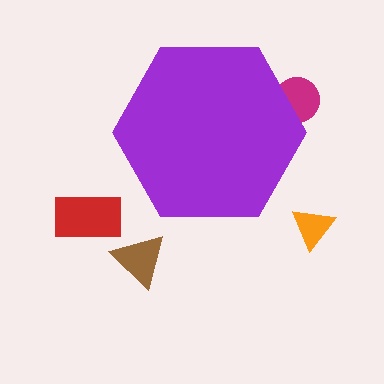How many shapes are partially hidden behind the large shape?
1 shape is partially hidden.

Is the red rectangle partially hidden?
No, the red rectangle is fully visible.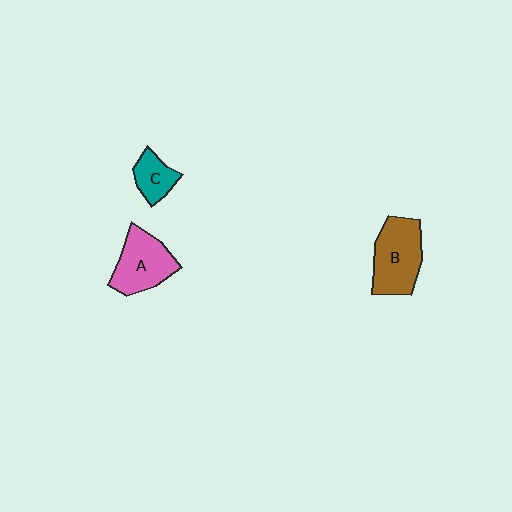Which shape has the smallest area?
Shape C (teal).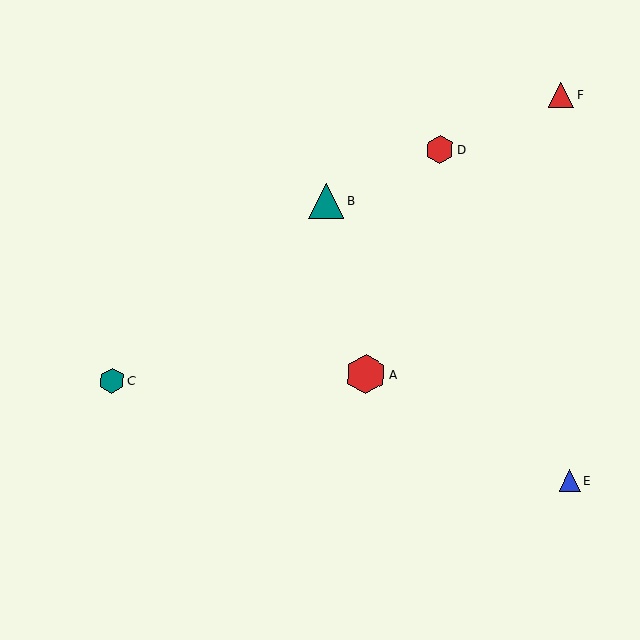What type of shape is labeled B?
Shape B is a teal triangle.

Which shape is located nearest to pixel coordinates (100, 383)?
The teal hexagon (labeled C) at (112, 381) is nearest to that location.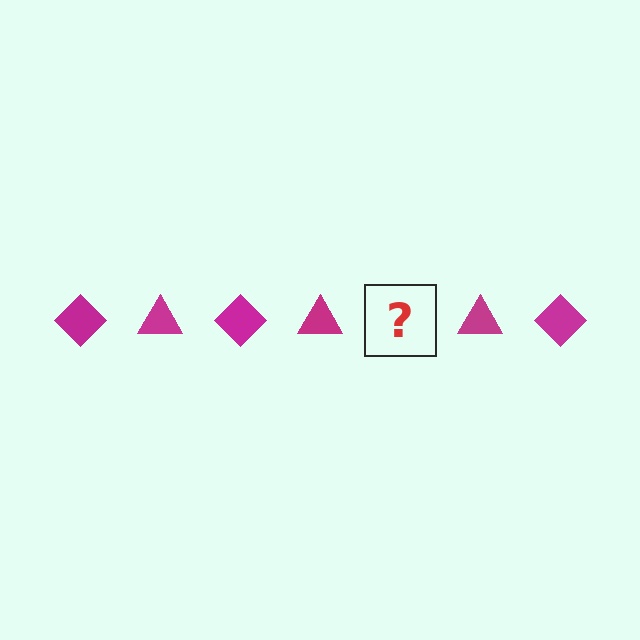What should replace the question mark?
The question mark should be replaced with a magenta diamond.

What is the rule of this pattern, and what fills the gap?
The rule is that the pattern cycles through diamond, triangle shapes in magenta. The gap should be filled with a magenta diamond.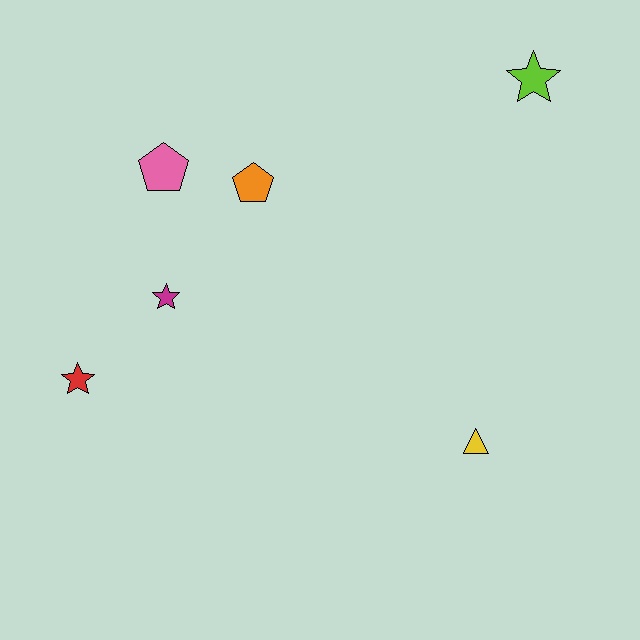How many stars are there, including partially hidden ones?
There are 3 stars.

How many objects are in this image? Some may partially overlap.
There are 6 objects.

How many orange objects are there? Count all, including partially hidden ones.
There is 1 orange object.